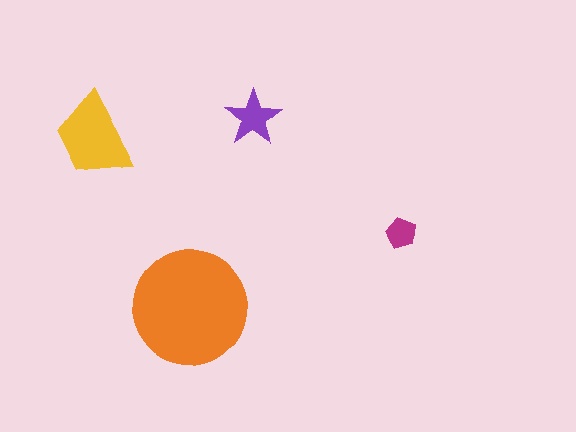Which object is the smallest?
The magenta pentagon.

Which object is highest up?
The purple star is topmost.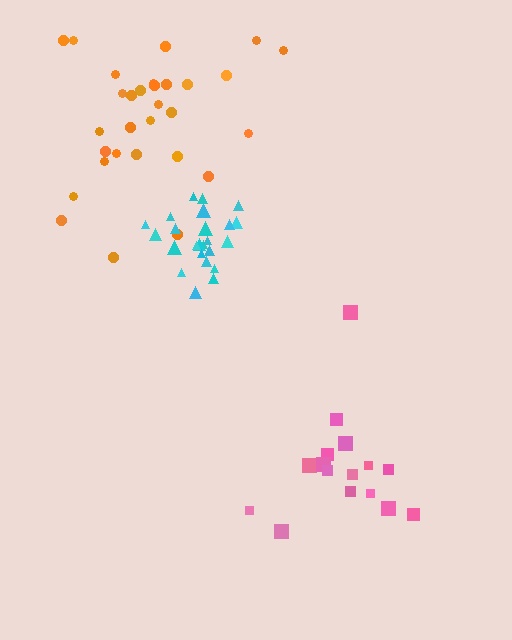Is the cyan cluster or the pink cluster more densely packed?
Cyan.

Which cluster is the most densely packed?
Cyan.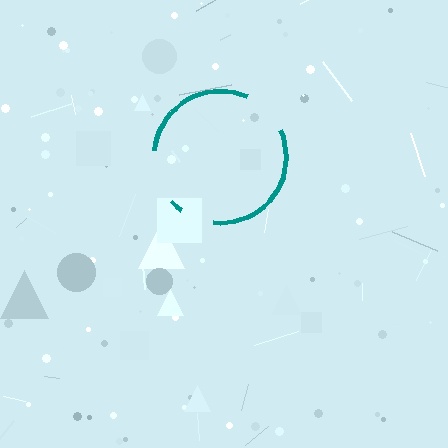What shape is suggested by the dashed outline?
The dashed outline suggests a circle.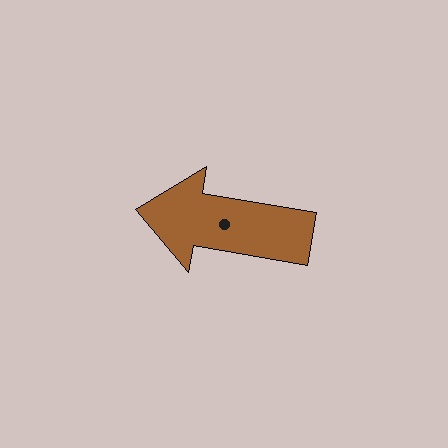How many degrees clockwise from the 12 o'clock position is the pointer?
Approximately 280 degrees.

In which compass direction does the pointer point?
West.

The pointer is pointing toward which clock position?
Roughly 9 o'clock.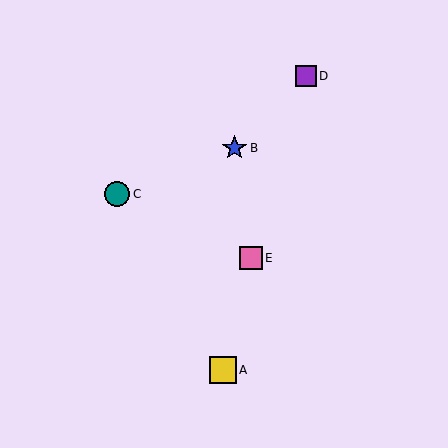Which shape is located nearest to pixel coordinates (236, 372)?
The yellow square (labeled A) at (223, 370) is nearest to that location.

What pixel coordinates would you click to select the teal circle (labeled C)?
Click at (117, 194) to select the teal circle C.